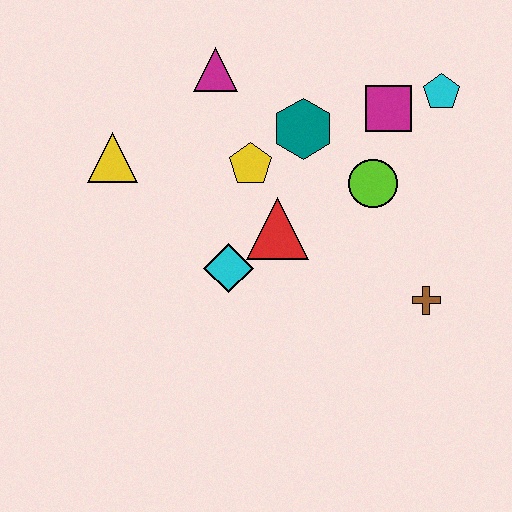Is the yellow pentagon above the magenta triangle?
No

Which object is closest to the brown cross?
The lime circle is closest to the brown cross.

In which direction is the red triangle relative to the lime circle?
The red triangle is to the left of the lime circle.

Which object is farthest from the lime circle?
The yellow triangle is farthest from the lime circle.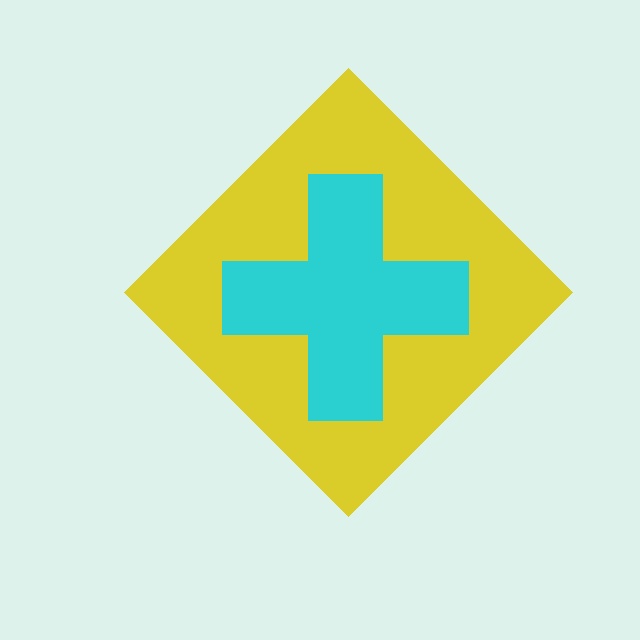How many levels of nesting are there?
2.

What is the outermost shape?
The yellow diamond.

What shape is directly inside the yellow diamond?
The cyan cross.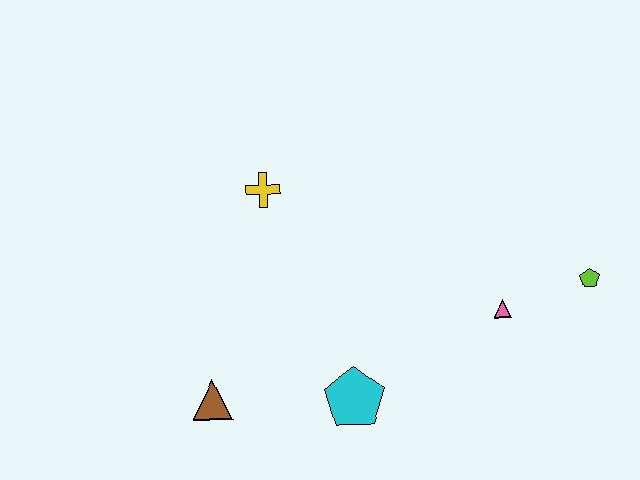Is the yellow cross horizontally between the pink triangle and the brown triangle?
Yes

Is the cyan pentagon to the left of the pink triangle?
Yes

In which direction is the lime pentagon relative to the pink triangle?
The lime pentagon is to the right of the pink triangle.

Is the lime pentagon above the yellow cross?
No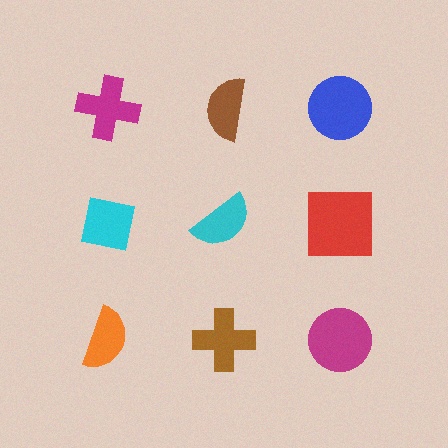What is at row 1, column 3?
A blue circle.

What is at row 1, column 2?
A brown semicircle.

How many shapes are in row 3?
3 shapes.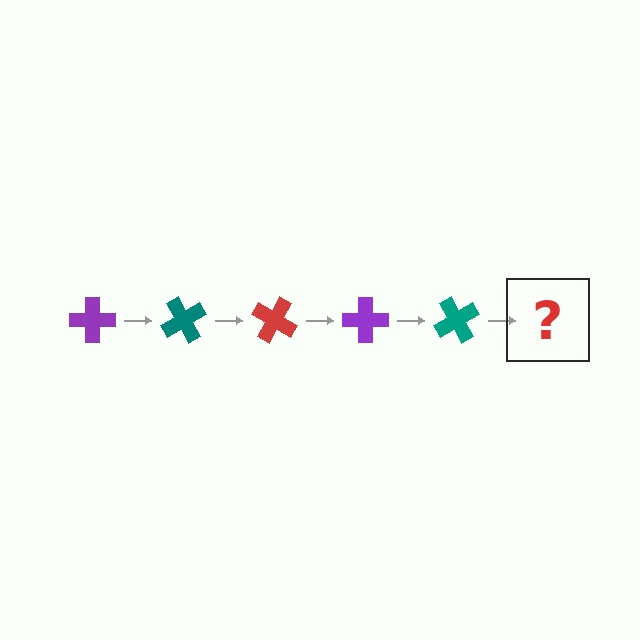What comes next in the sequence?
The next element should be a red cross, rotated 300 degrees from the start.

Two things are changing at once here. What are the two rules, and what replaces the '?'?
The two rules are that it rotates 60 degrees each step and the color cycles through purple, teal, and red. The '?' should be a red cross, rotated 300 degrees from the start.